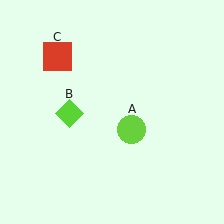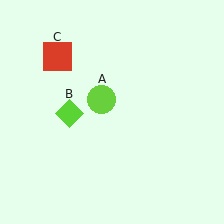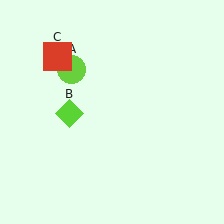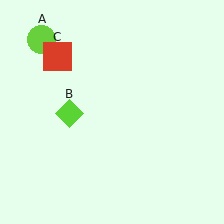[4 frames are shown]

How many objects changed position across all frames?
1 object changed position: lime circle (object A).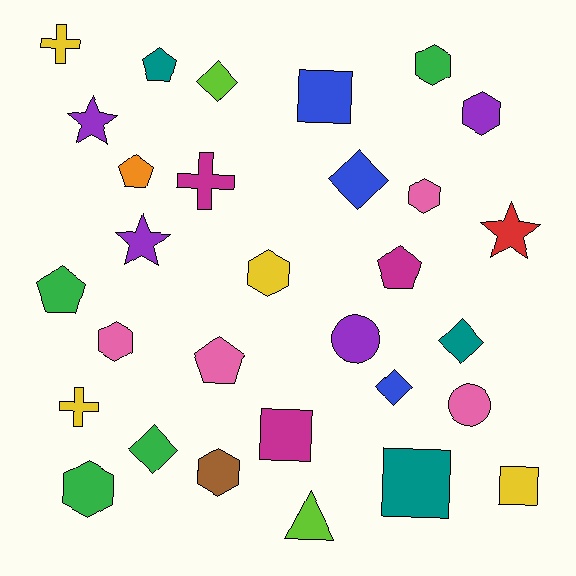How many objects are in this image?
There are 30 objects.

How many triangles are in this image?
There is 1 triangle.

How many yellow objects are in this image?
There are 4 yellow objects.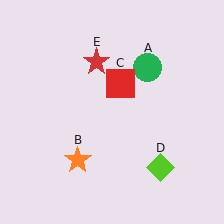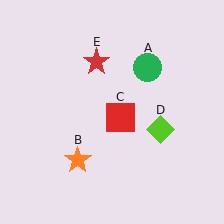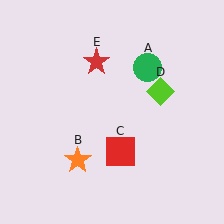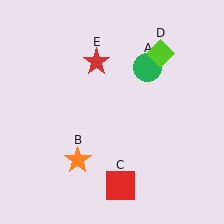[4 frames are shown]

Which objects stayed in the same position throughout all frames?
Green circle (object A) and orange star (object B) and red star (object E) remained stationary.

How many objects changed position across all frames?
2 objects changed position: red square (object C), lime diamond (object D).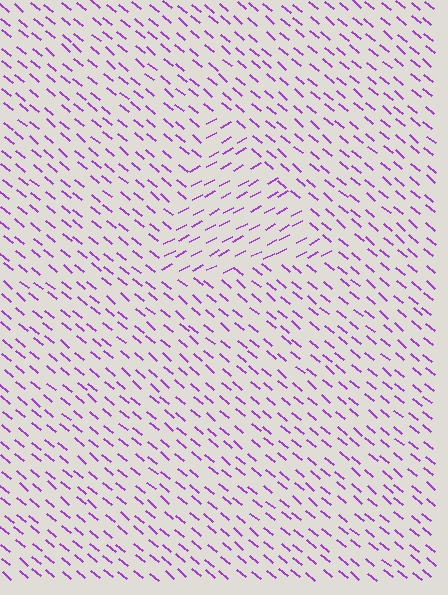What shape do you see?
I see a triangle.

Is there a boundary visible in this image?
Yes, there is a texture boundary formed by a change in line orientation.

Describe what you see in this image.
The image is filled with small purple line segments. A triangle region in the image has lines oriented differently from the surrounding lines, creating a visible texture boundary.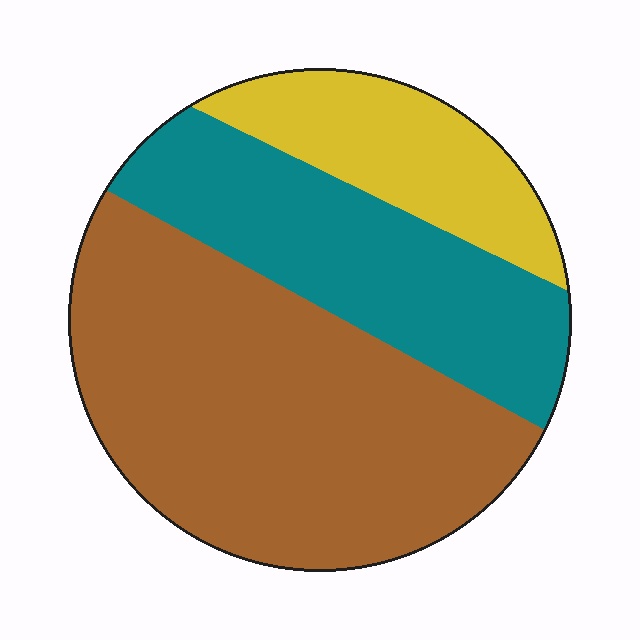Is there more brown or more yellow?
Brown.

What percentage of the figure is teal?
Teal covers 30% of the figure.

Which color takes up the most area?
Brown, at roughly 55%.